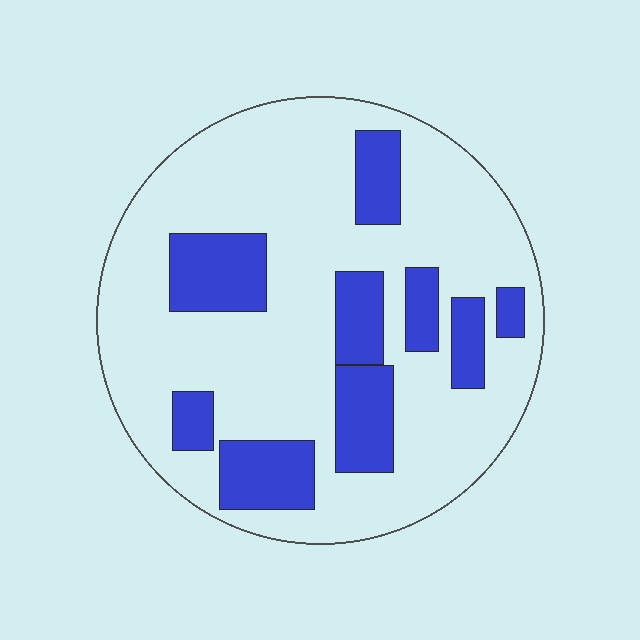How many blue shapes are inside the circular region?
9.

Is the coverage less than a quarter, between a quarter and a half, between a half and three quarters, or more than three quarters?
Between a quarter and a half.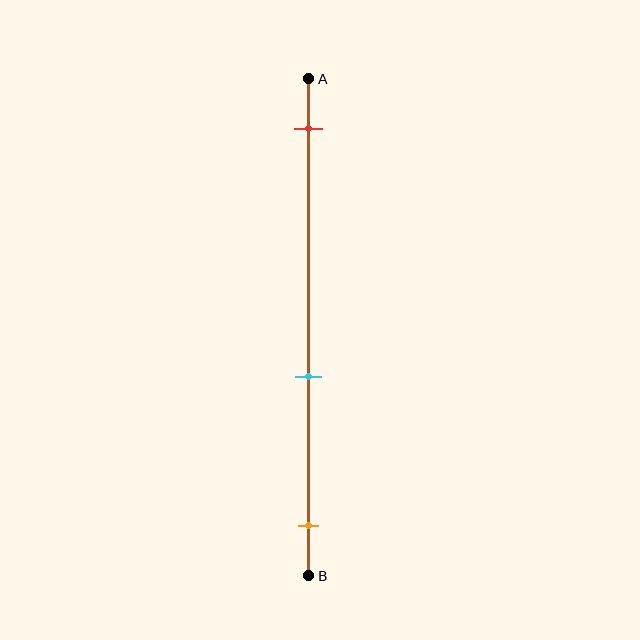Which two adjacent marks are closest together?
The cyan and orange marks are the closest adjacent pair.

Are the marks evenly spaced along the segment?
No, the marks are not evenly spaced.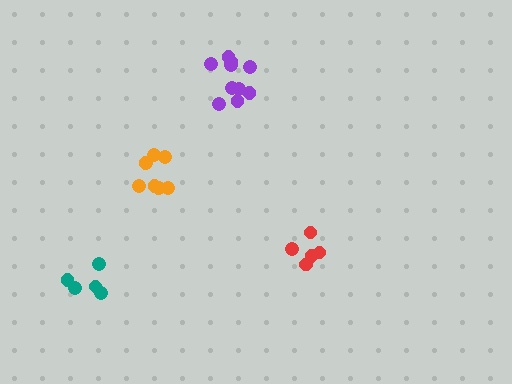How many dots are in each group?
Group 1: 10 dots, Group 2: 9 dots, Group 3: 5 dots, Group 4: 5 dots (29 total).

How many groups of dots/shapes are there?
There are 4 groups.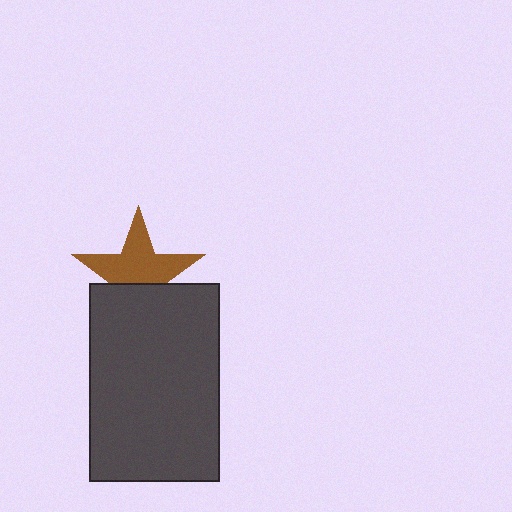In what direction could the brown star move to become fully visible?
The brown star could move up. That would shift it out from behind the dark gray rectangle entirely.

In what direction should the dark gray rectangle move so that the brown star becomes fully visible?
The dark gray rectangle should move down. That is the shortest direction to clear the overlap and leave the brown star fully visible.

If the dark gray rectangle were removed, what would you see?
You would see the complete brown star.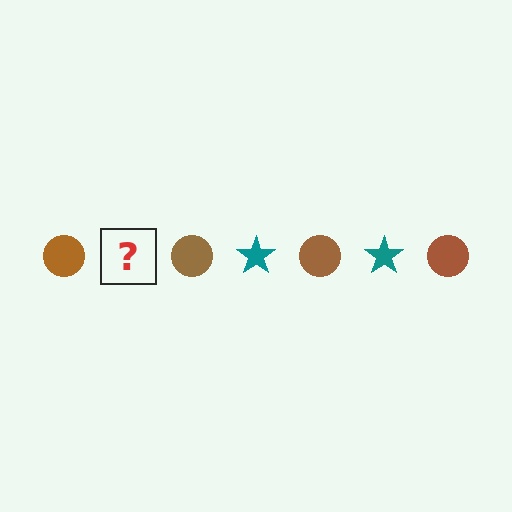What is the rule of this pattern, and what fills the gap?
The rule is that the pattern alternates between brown circle and teal star. The gap should be filled with a teal star.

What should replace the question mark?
The question mark should be replaced with a teal star.